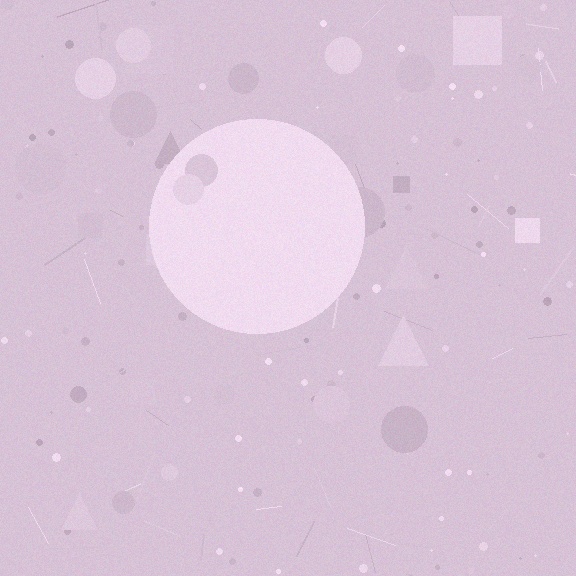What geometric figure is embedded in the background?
A circle is embedded in the background.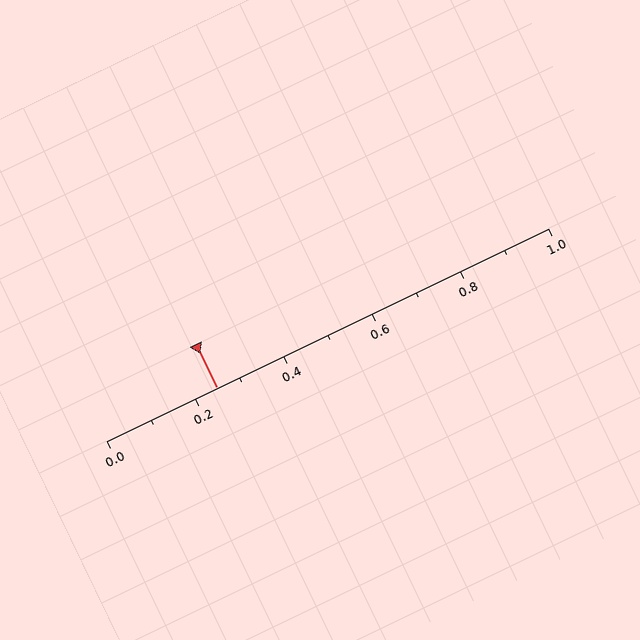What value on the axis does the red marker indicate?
The marker indicates approximately 0.25.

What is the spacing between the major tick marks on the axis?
The major ticks are spaced 0.2 apart.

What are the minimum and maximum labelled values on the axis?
The axis runs from 0.0 to 1.0.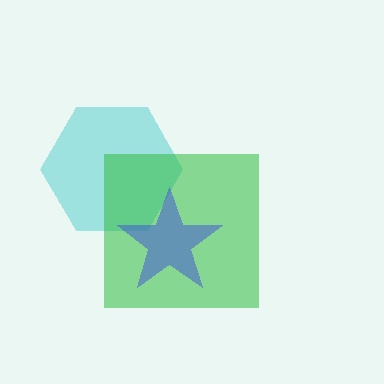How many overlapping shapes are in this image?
There are 3 overlapping shapes in the image.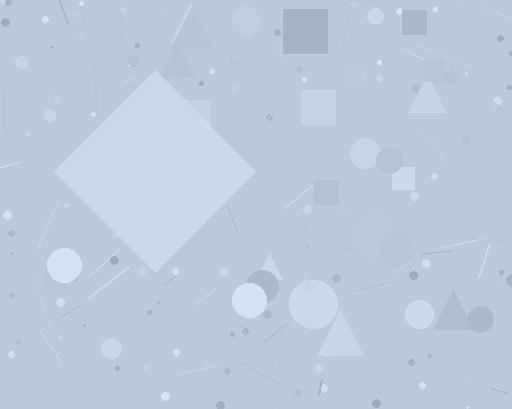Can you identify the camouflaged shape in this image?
The camouflaged shape is a diamond.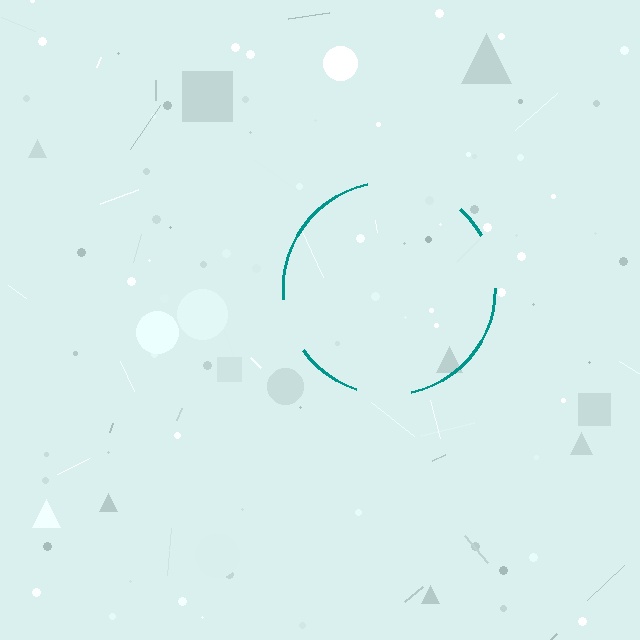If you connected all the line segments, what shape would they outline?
They would outline a circle.